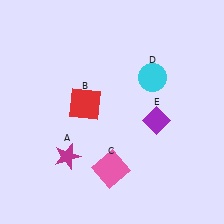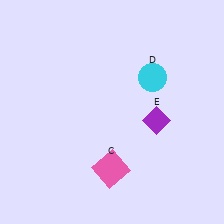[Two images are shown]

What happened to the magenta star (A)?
The magenta star (A) was removed in Image 2. It was in the bottom-left area of Image 1.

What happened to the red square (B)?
The red square (B) was removed in Image 2. It was in the top-left area of Image 1.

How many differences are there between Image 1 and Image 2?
There are 2 differences between the two images.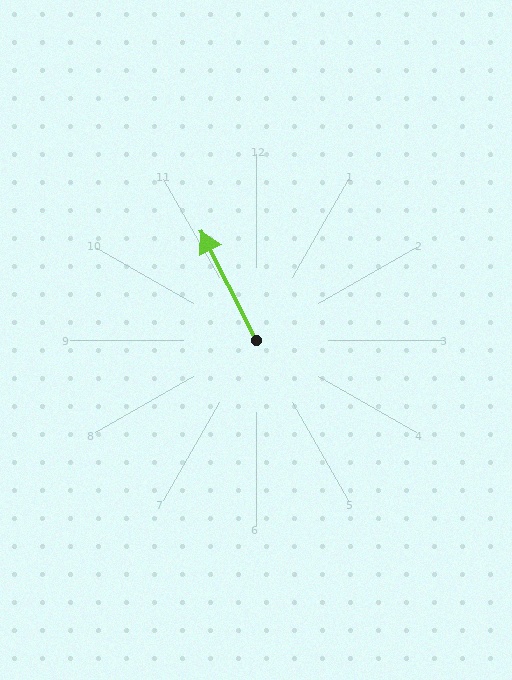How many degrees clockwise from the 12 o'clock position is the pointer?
Approximately 333 degrees.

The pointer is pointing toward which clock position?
Roughly 11 o'clock.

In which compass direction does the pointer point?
Northwest.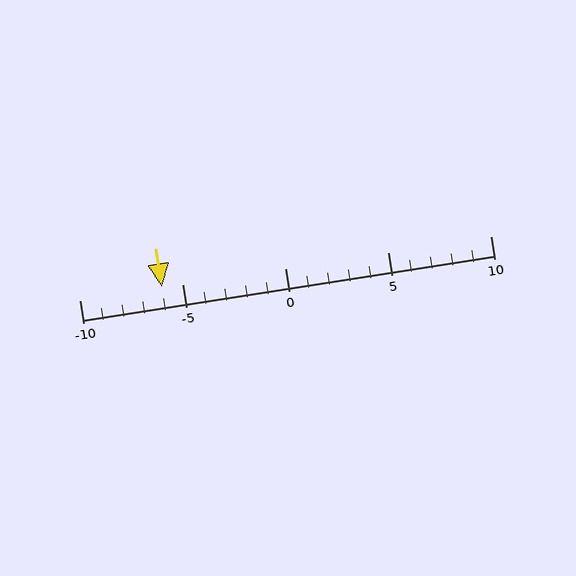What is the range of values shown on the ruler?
The ruler shows values from -10 to 10.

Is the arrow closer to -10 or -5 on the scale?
The arrow is closer to -5.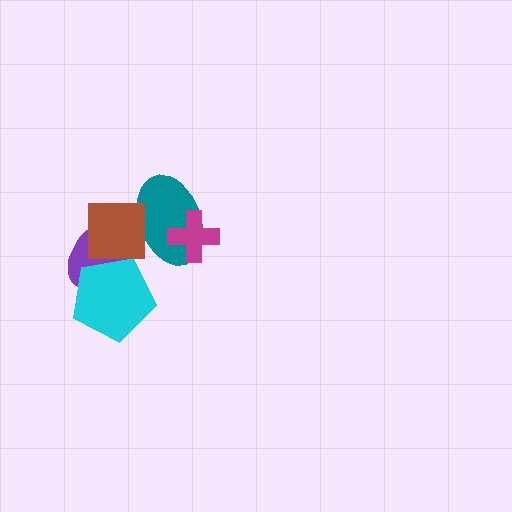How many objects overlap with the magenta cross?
1 object overlaps with the magenta cross.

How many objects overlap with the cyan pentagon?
1 object overlaps with the cyan pentagon.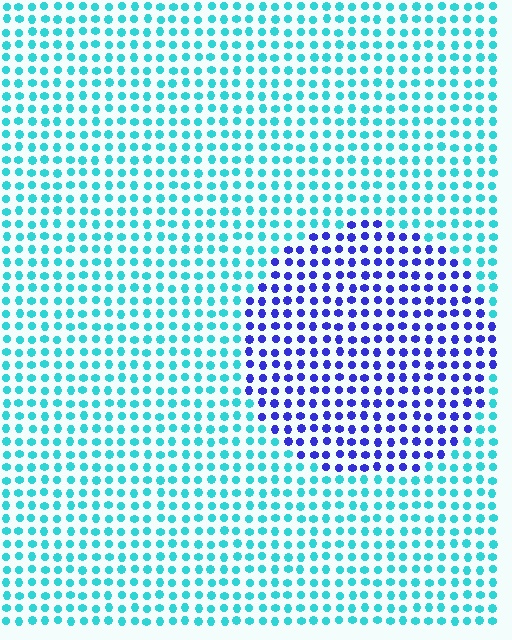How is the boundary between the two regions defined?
The boundary is defined purely by a slight shift in hue (about 61 degrees). Spacing, size, and orientation are identical on both sides.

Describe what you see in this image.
The image is filled with small cyan elements in a uniform arrangement. A circle-shaped region is visible where the elements are tinted to a slightly different hue, forming a subtle color boundary.